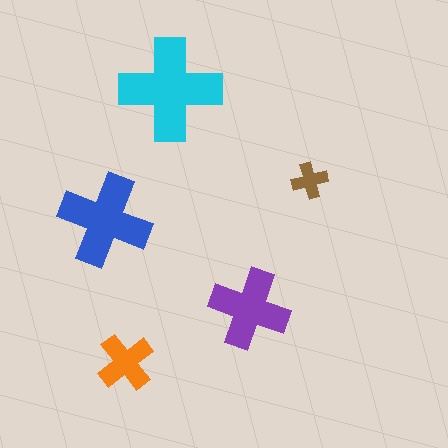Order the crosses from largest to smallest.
the cyan one, the blue one, the purple one, the orange one, the brown one.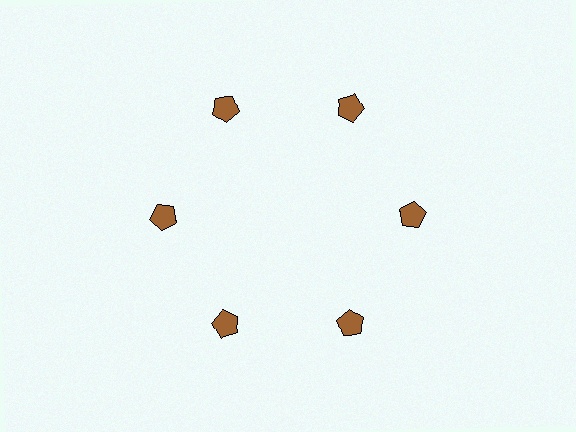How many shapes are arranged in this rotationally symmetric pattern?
There are 6 shapes, arranged in 6 groups of 1.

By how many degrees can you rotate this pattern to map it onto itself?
The pattern maps onto itself every 60 degrees of rotation.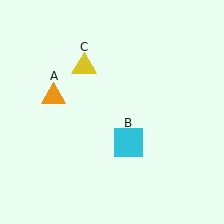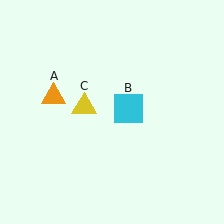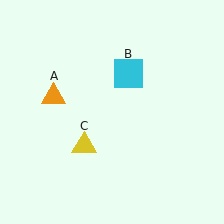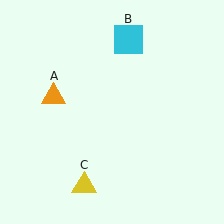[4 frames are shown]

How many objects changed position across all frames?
2 objects changed position: cyan square (object B), yellow triangle (object C).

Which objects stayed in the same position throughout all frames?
Orange triangle (object A) remained stationary.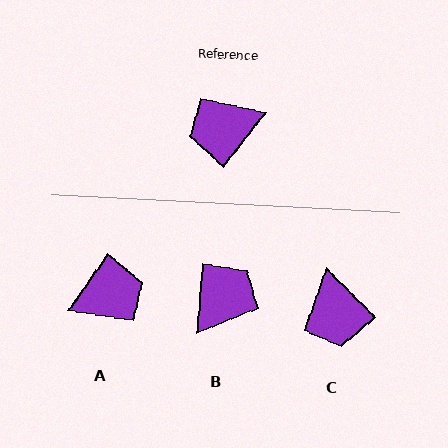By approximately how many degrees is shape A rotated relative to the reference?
Approximately 177 degrees clockwise.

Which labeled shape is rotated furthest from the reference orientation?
A, about 177 degrees away.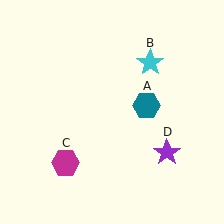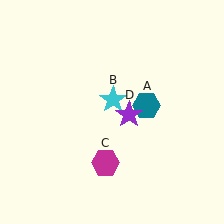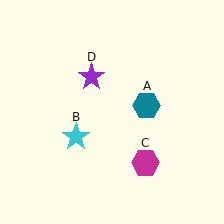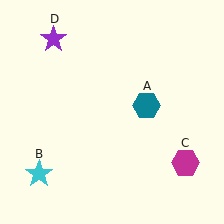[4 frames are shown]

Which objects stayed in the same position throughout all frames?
Teal hexagon (object A) remained stationary.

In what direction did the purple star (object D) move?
The purple star (object D) moved up and to the left.